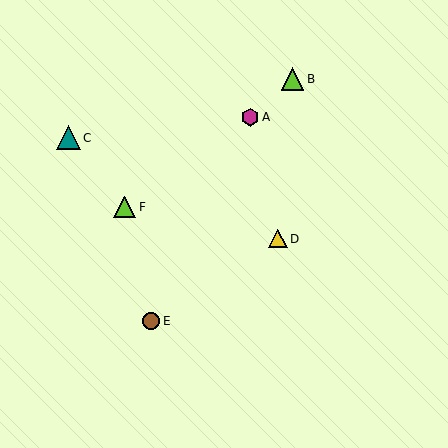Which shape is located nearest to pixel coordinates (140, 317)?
The brown circle (labeled E) at (151, 321) is nearest to that location.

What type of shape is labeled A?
Shape A is a magenta hexagon.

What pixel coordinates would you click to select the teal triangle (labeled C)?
Click at (68, 138) to select the teal triangle C.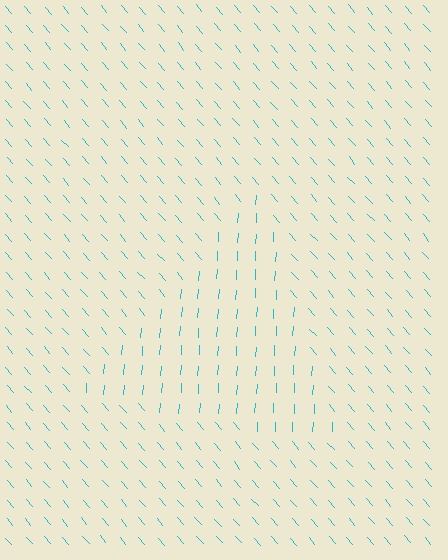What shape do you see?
I see a triangle.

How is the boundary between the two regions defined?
The boundary is defined purely by a change in line orientation (approximately 45 degrees difference). All lines are the same color and thickness.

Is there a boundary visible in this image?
Yes, there is a texture boundary formed by a change in line orientation.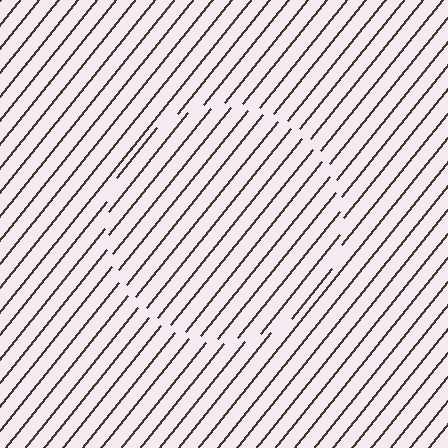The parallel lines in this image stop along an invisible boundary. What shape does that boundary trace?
An illusory circle. The interior of the shape contains the same grating, shifted by half a period — the contour is defined by the phase discontinuity where line-ends from the inner and outer gratings abut.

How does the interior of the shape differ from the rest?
The interior of the shape contains the same grating, shifted by half a period — the contour is defined by the phase discontinuity where line-ends from the inner and outer gratings abut.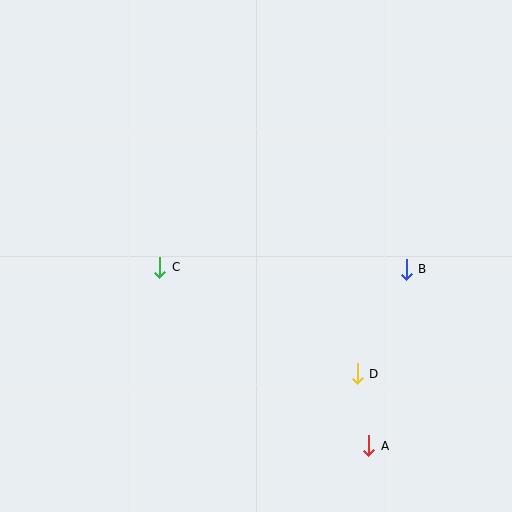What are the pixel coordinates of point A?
Point A is at (369, 446).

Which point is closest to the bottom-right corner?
Point A is closest to the bottom-right corner.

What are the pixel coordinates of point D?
Point D is at (357, 374).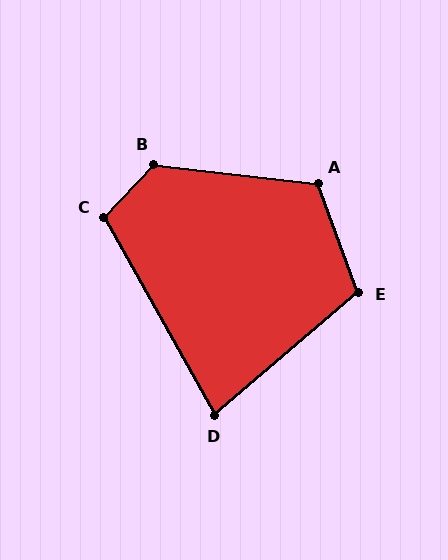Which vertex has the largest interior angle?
B, at approximately 126 degrees.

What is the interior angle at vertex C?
Approximately 108 degrees (obtuse).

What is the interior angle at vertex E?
Approximately 110 degrees (obtuse).